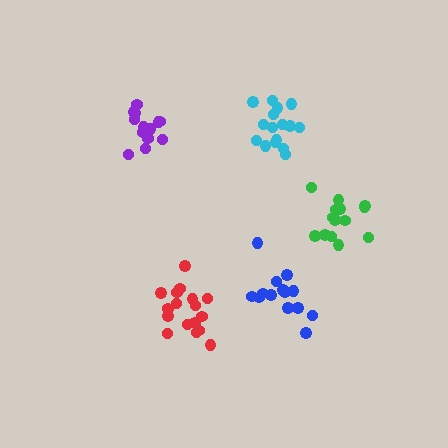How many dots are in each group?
Group 1: 14 dots, Group 2: 16 dots, Group 3: 14 dots, Group 4: 17 dots, Group 5: 14 dots (75 total).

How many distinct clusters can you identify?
There are 5 distinct clusters.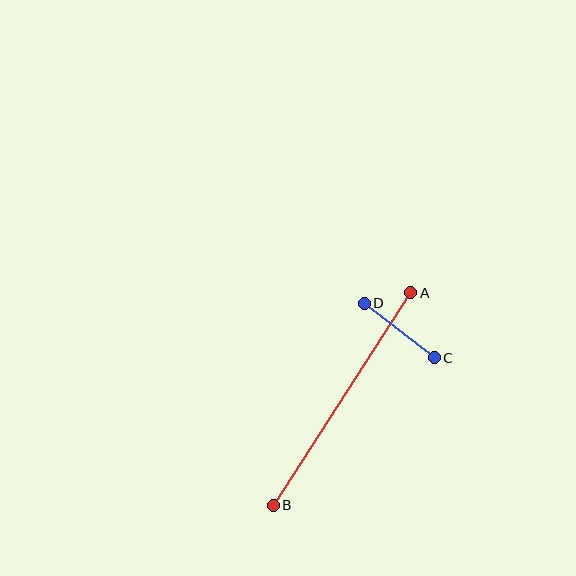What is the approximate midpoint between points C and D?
The midpoint is at approximately (399, 330) pixels.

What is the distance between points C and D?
The distance is approximately 89 pixels.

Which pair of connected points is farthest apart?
Points A and B are farthest apart.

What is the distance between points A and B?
The distance is approximately 253 pixels.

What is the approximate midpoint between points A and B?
The midpoint is at approximately (342, 399) pixels.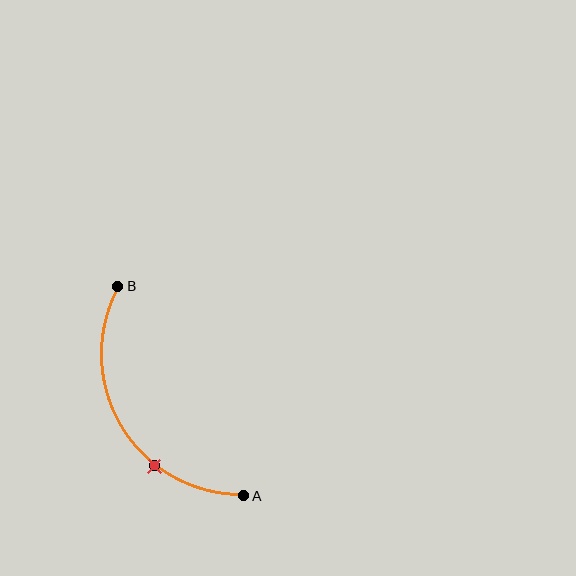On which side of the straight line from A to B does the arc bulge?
The arc bulges to the left of the straight line connecting A and B.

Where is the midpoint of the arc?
The arc midpoint is the point on the curve farthest from the straight line joining A and B. It sits to the left of that line.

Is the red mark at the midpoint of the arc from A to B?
No. The red mark lies on the arc but is closer to endpoint A. The arc midpoint would be at the point on the curve equidistant along the arc from both A and B.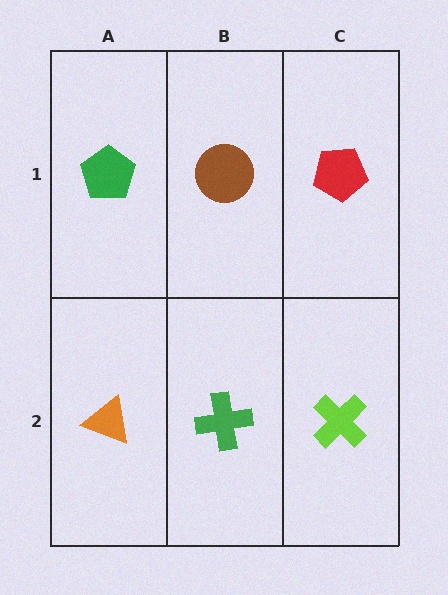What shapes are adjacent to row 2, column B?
A brown circle (row 1, column B), an orange triangle (row 2, column A), a lime cross (row 2, column C).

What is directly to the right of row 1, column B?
A red pentagon.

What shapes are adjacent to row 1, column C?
A lime cross (row 2, column C), a brown circle (row 1, column B).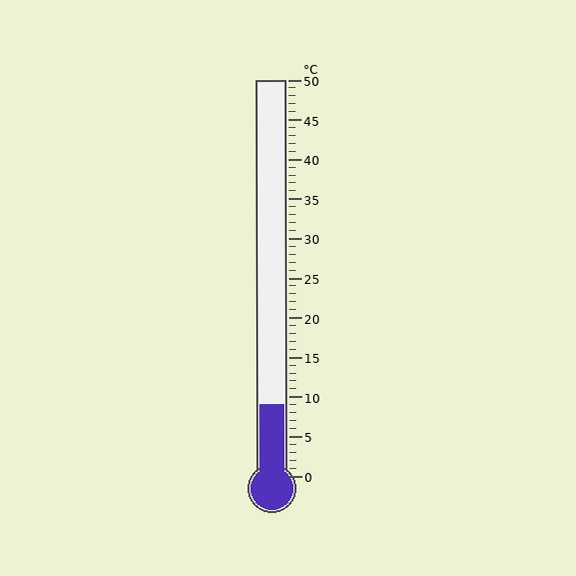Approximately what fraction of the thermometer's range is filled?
The thermometer is filled to approximately 20% of its range.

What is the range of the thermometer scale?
The thermometer scale ranges from 0°C to 50°C.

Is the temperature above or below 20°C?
The temperature is below 20°C.